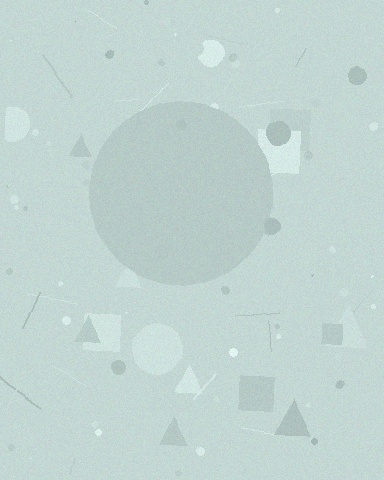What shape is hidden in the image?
A circle is hidden in the image.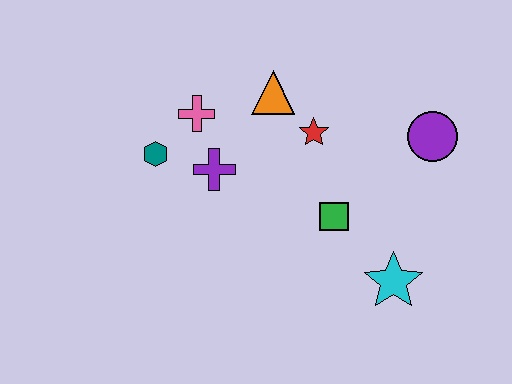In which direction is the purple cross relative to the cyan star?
The purple cross is to the left of the cyan star.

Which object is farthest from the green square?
The teal hexagon is farthest from the green square.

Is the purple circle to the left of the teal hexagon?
No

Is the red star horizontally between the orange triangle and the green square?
Yes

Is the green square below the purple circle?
Yes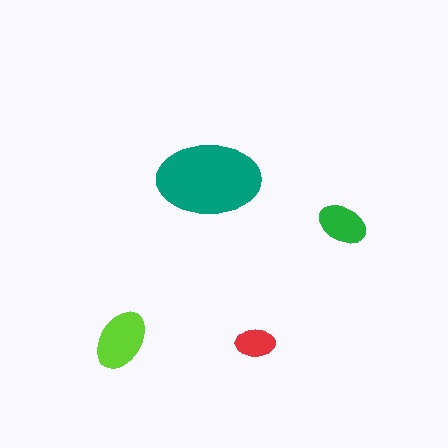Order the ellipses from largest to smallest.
the teal one, the lime one, the green one, the red one.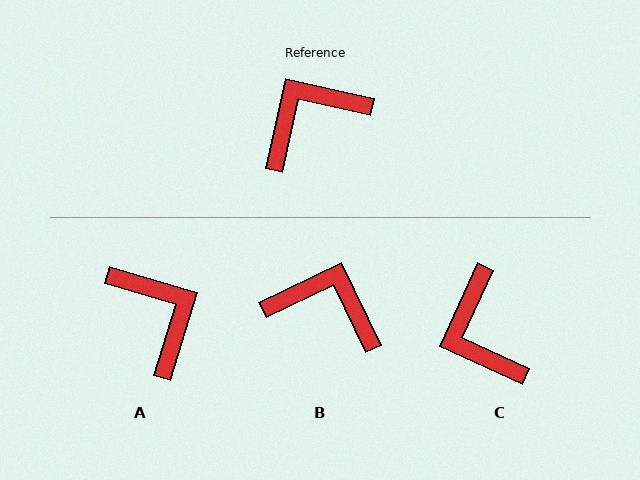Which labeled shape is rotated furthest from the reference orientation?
A, about 94 degrees away.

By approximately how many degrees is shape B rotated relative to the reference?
Approximately 52 degrees clockwise.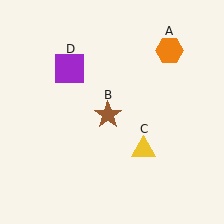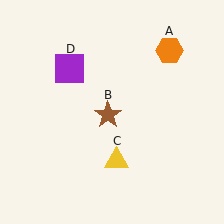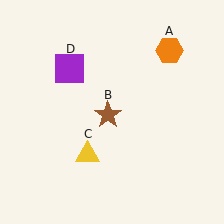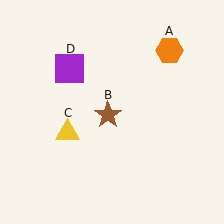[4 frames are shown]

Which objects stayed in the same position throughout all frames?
Orange hexagon (object A) and brown star (object B) and purple square (object D) remained stationary.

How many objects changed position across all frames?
1 object changed position: yellow triangle (object C).